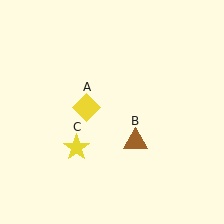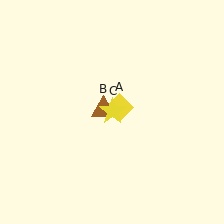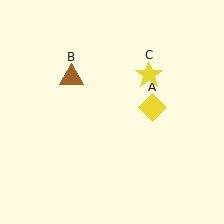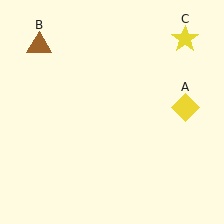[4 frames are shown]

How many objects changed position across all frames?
3 objects changed position: yellow diamond (object A), brown triangle (object B), yellow star (object C).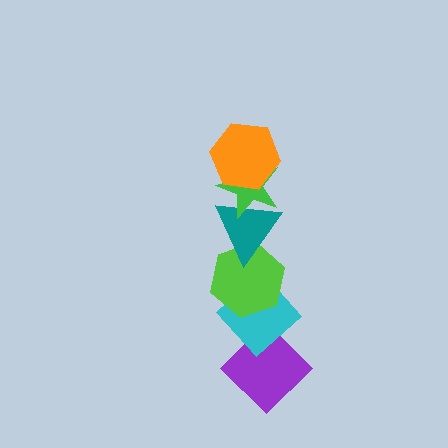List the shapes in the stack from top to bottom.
From top to bottom: the orange hexagon, the green star, the teal triangle, the lime hexagon, the cyan diamond, the purple diamond.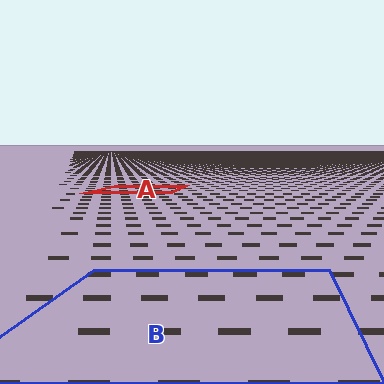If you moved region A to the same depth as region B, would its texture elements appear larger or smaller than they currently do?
They would appear larger. At a closer depth, the same texture elements are projected at a bigger on-screen size.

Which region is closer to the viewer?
Region B is closer. The texture elements there are larger and more spread out.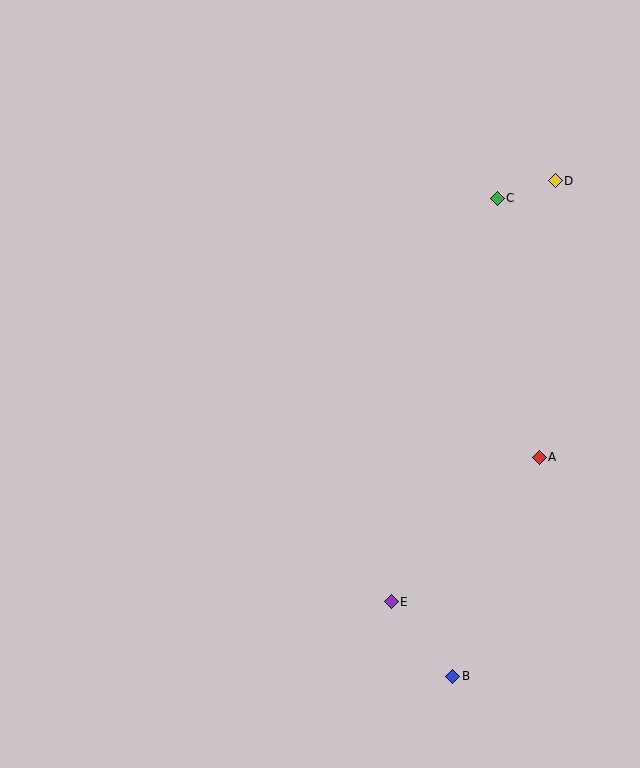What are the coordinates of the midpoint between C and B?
The midpoint between C and B is at (475, 437).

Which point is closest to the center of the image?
Point E at (391, 602) is closest to the center.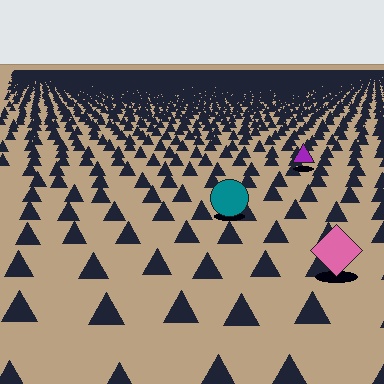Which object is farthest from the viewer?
The purple triangle is farthest from the viewer. It appears smaller and the ground texture around it is denser.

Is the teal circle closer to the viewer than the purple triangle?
Yes. The teal circle is closer — you can tell from the texture gradient: the ground texture is coarser near it.